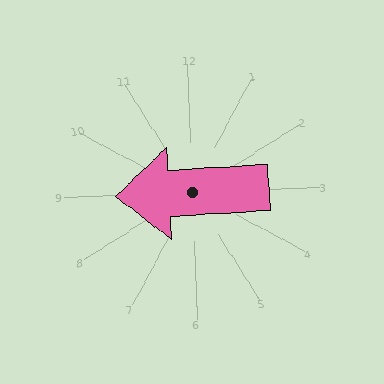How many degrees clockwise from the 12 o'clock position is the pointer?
Approximately 269 degrees.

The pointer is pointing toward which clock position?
Roughly 9 o'clock.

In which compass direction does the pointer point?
West.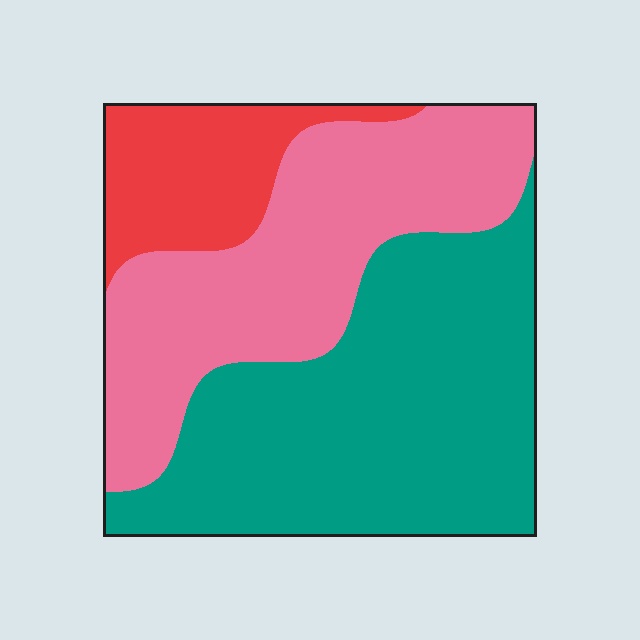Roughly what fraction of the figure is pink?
Pink takes up between a quarter and a half of the figure.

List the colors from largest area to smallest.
From largest to smallest: teal, pink, red.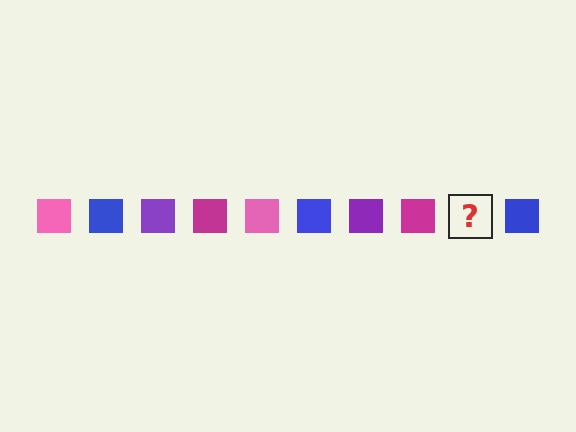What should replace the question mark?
The question mark should be replaced with a pink square.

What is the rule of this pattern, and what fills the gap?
The rule is that the pattern cycles through pink, blue, purple, magenta squares. The gap should be filled with a pink square.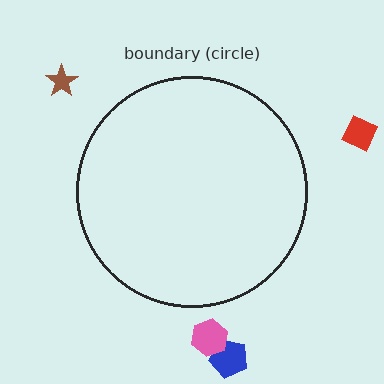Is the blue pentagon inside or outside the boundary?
Outside.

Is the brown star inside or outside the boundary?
Outside.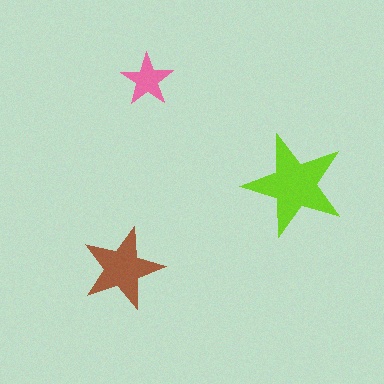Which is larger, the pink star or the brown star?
The brown one.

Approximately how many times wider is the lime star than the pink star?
About 2 times wider.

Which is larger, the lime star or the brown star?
The lime one.